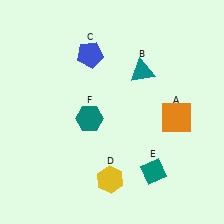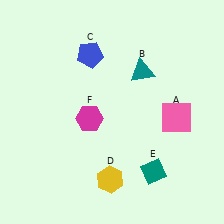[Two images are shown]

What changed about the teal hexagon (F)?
In Image 1, F is teal. In Image 2, it changed to magenta.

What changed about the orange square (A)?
In Image 1, A is orange. In Image 2, it changed to pink.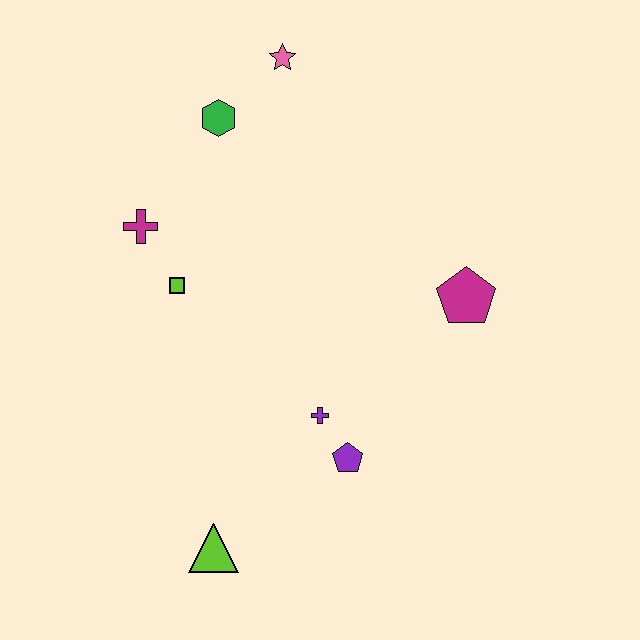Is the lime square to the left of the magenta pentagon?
Yes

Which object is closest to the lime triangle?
The purple pentagon is closest to the lime triangle.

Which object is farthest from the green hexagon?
The lime triangle is farthest from the green hexagon.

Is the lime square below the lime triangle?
No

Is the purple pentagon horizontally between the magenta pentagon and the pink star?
Yes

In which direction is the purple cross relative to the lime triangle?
The purple cross is above the lime triangle.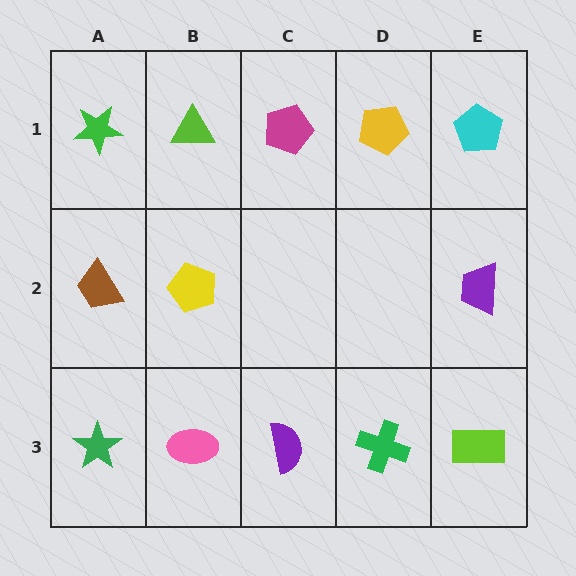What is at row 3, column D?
A green cross.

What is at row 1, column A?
A green star.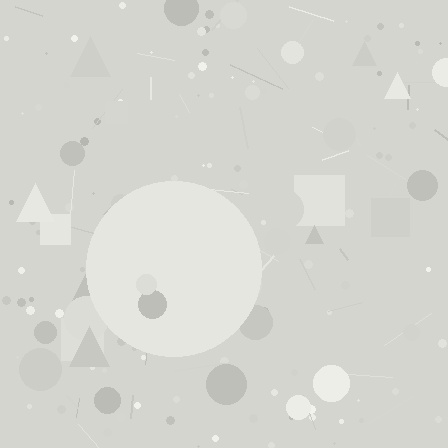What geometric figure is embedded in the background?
A circle is embedded in the background.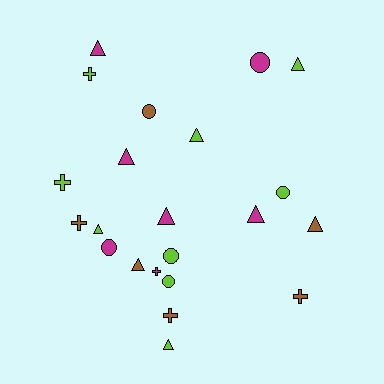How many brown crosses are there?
There are 3 brown crosses.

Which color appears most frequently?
Lime, with 9 objects.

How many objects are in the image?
There are 22 objects.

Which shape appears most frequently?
Triangle, with 10 objects.